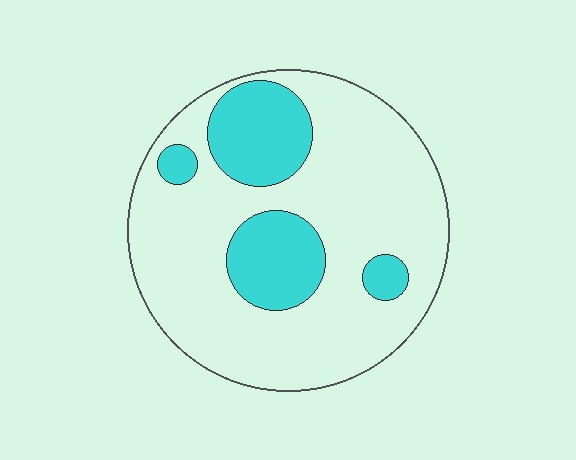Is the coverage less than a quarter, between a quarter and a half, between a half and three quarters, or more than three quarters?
Less than a quarter.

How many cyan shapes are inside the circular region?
4.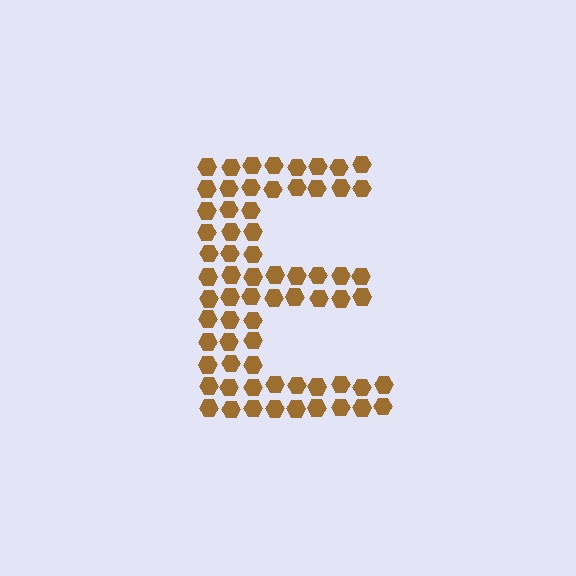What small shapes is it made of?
It is made of small hexagons.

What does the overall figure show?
The overall figure shows the letter E.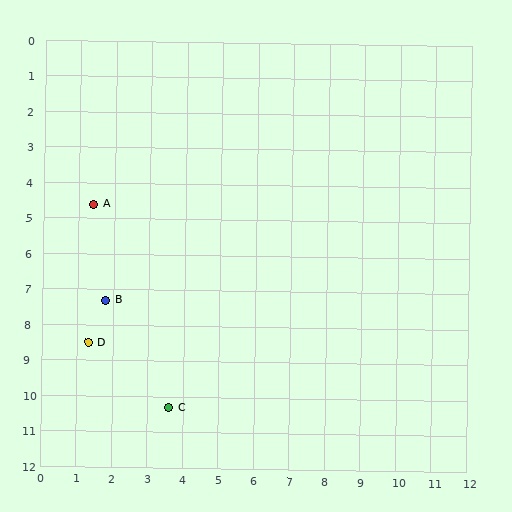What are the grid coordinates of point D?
Point D is at approximately (1.3, 8.5).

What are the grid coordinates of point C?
Point C is at approximately (3.6, 10.3).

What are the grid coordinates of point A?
Point A is at approximately (1.4, 4.6).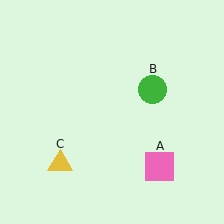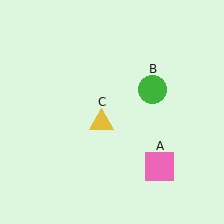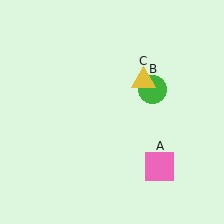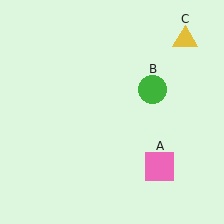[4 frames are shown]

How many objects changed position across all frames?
1 object changed position: yellow triangle (object C).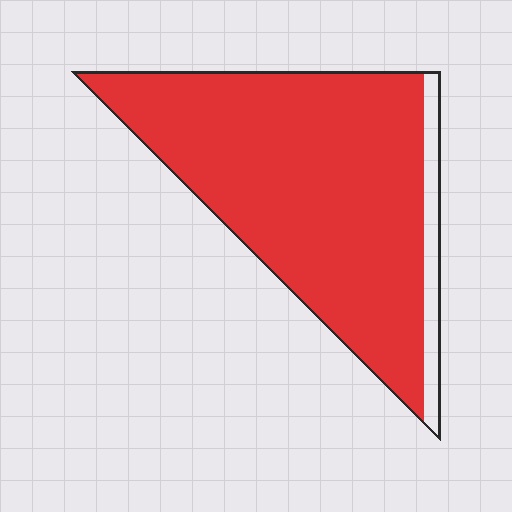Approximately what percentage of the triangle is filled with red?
Approximately 90%.